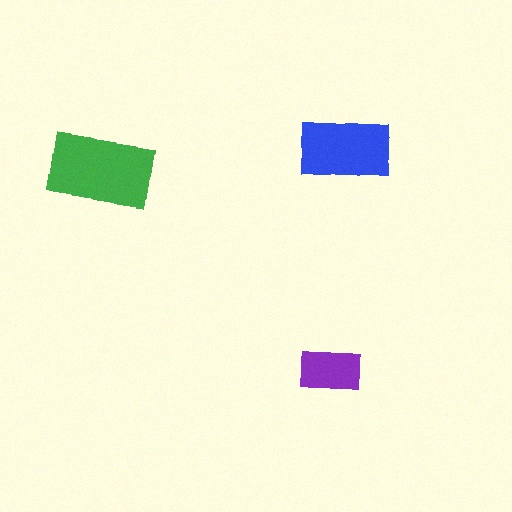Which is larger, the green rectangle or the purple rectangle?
The green one.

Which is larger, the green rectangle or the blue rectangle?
The green one.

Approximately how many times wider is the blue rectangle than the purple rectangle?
About 1.5 times wider.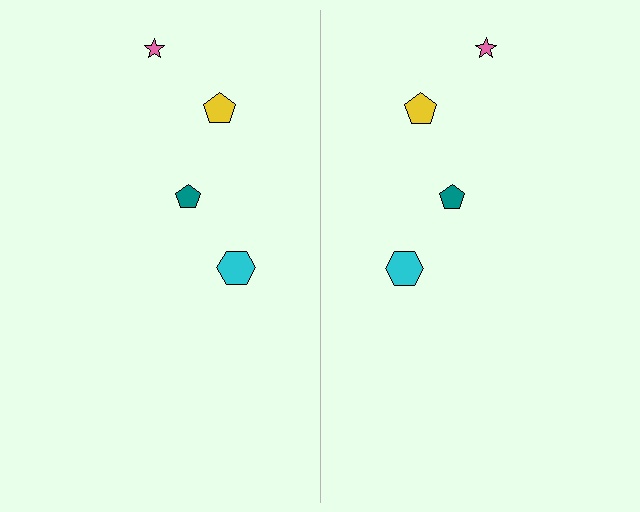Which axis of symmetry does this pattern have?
The pattern has a vertical axis of symmetry running through the center of the image.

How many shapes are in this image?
There are 8 shapes in this image.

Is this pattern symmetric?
Yes, this pattern has bilateral (reflection) symmetry.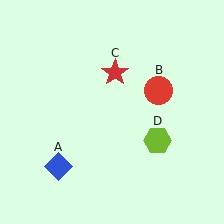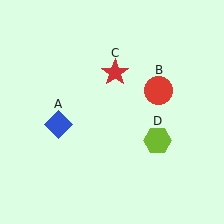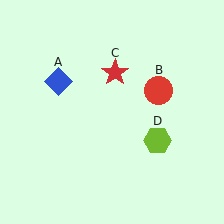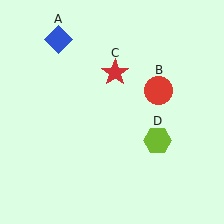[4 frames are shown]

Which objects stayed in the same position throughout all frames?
Red circle (object B) and red star (object C) and lime hexagon (object D) remained stationary.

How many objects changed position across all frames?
1 object changed position: blue diamond (object A).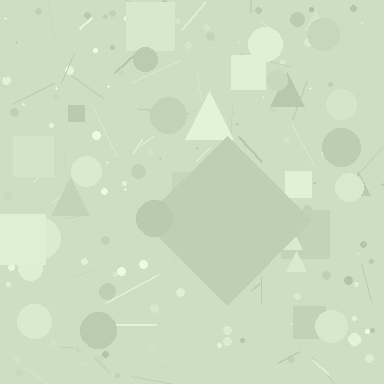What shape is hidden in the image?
A diamond is hidden in the image.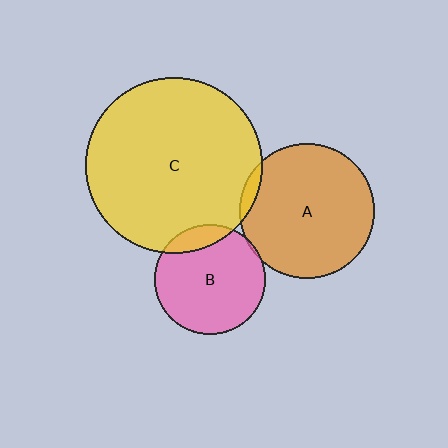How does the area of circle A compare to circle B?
Approximately 1.5 times.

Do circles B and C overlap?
Yes.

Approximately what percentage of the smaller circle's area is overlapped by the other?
Approximately 15%.